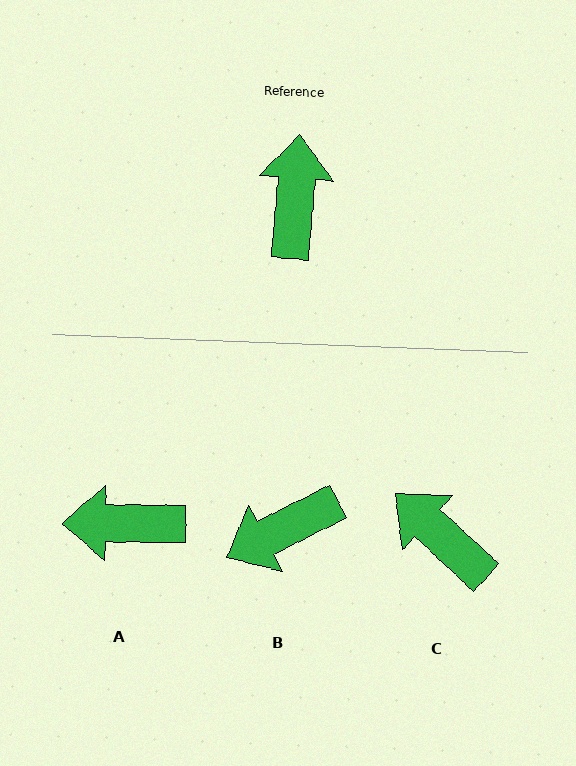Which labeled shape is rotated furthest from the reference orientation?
B, about 122 degrees away.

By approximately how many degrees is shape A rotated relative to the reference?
Approximately 94 degrees counter-clockwise.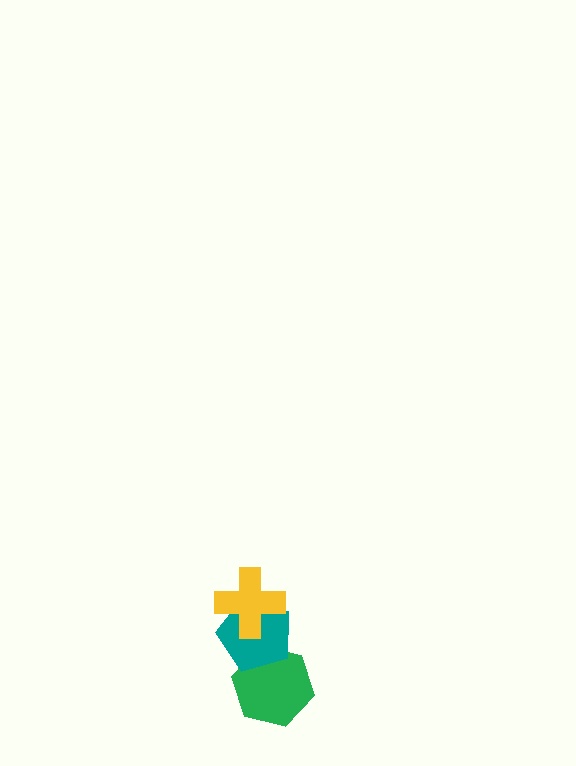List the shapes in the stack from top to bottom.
From top to bottom: the yellow cross, the teal pentagon, the green hexagon.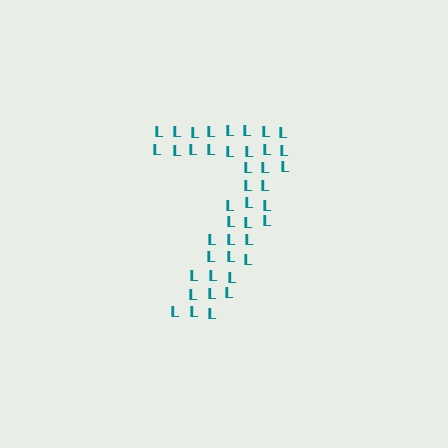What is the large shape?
The large shape is the digit 7.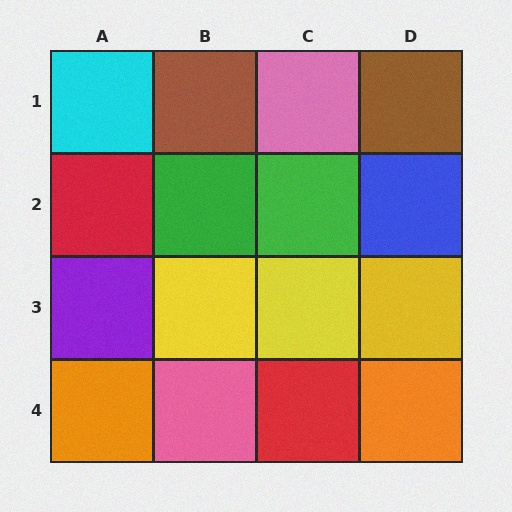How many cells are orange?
2 cells are orange.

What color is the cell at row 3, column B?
Yellow.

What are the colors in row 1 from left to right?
Cyan, brown, pink, brown.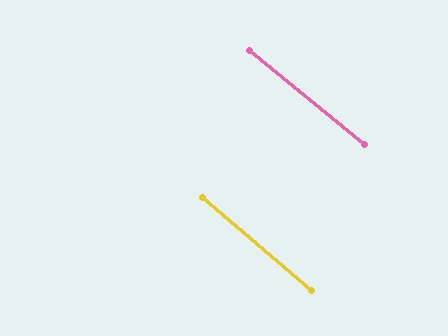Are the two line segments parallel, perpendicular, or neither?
Parallel — their directions differ by only 1.5°.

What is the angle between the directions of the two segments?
Approximately 1 degree.